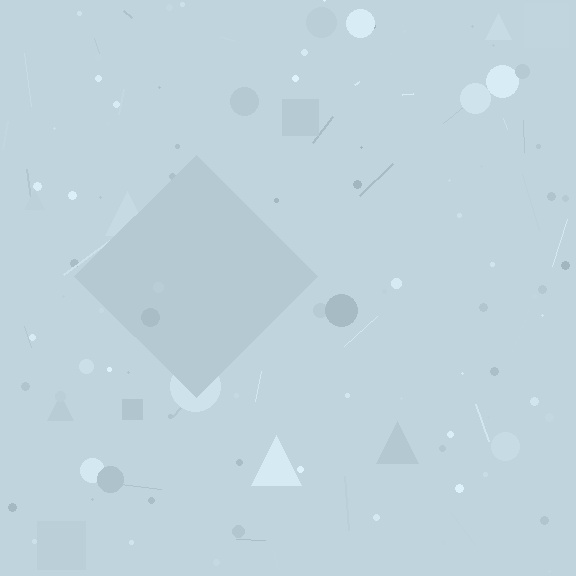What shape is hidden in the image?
A diamond is hidden in the image.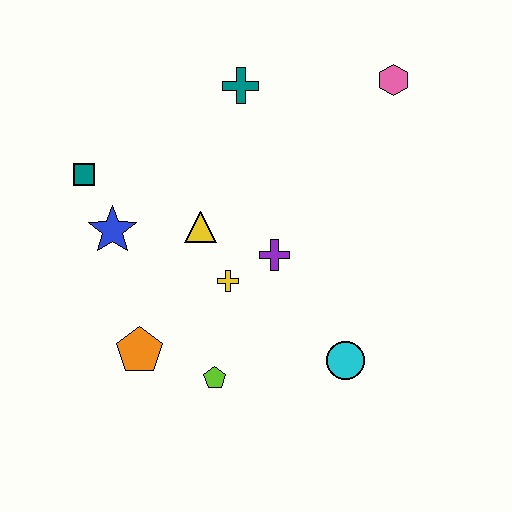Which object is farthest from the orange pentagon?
The pink hexagon is farthest from the orange pentagon.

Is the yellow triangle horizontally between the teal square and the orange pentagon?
No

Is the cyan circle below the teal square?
Yes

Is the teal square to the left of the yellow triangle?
Yes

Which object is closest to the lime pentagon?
The orange pentagon is closest to the lime pentagon.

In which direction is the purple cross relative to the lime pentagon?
The purple cross is above the lime pentagon.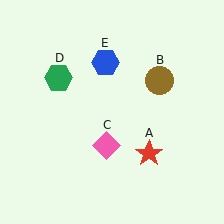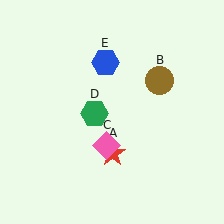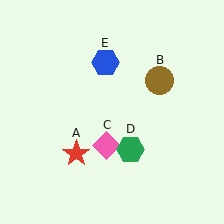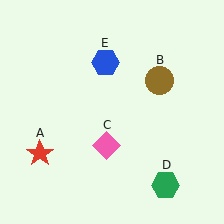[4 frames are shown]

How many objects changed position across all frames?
2 objects changed position: red star (object A), green hexagon (object D).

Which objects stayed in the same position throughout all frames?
Brown circle (object B) and pink diamond (object C) and blue hexagon (object E) remained stationary.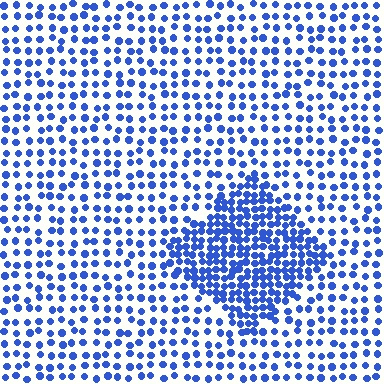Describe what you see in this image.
The image contains small blue elements arranged at two different densities. A diamond-shaped region is visible where the elements are more densely packed than the surrounding area.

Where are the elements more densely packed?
The elements are more densely packed inside the diamond boundary.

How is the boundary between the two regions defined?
The boundary is defined by a change in element density (approximately 2.2x ratio). All elements are the same color, size, and shape.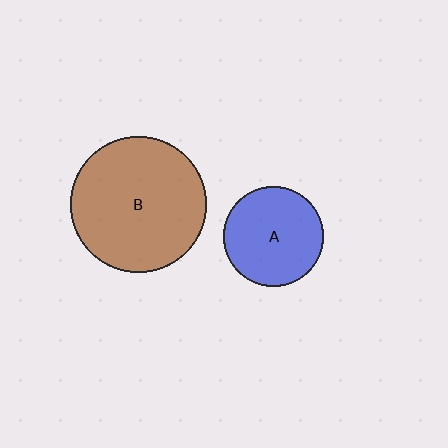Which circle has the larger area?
Circle B (brown).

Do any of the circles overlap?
No, none of the circles overlap.